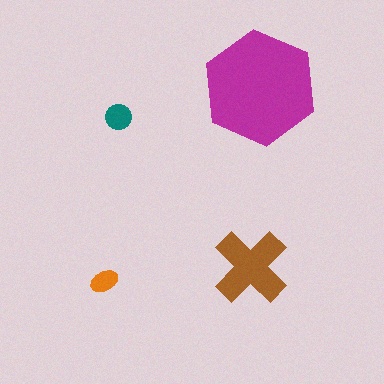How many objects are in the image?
There are 4 objects in the image.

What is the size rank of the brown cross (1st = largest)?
2nd.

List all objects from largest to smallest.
The magenta hexagon, the brown cross, the teal circle, the orange ellipse.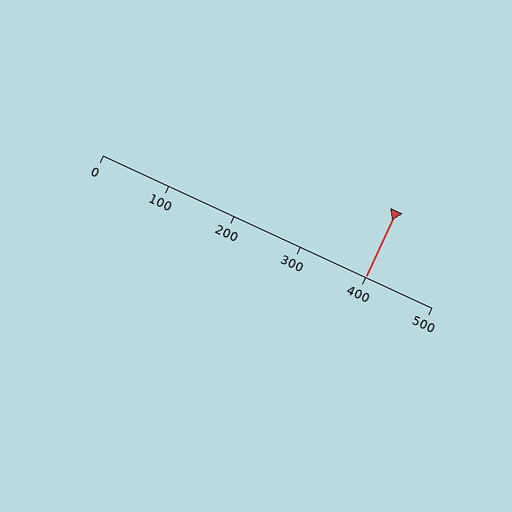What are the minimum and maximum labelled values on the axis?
The axis runs from 0 to 500.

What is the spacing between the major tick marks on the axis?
The major ticks are spaced 100 apart.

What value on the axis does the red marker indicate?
The marker indicates approximately 400.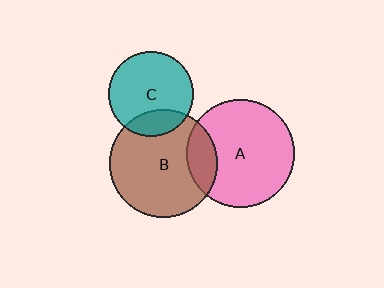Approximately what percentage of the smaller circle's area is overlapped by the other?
Approximately 15%.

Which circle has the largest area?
Circle A (pink).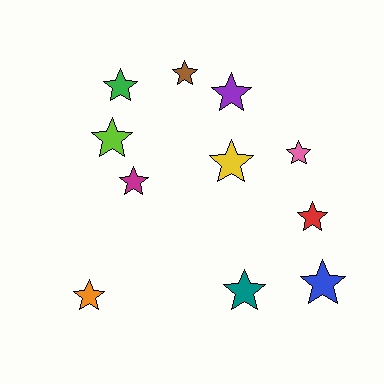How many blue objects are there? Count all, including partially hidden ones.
There is 1 blue object.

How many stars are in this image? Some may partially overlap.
There are 11 stars.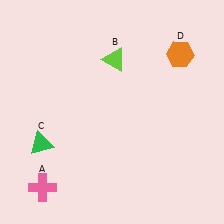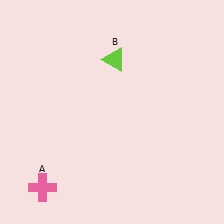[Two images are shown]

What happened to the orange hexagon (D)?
The orange hexagon (D) was removed in Image 2. It was in the top-right area of Image 1.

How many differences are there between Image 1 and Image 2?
There are 2 differences between the two images.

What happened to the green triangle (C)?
The green triangle (C) was removed in Image 2. It was in the bottom-left area of Image 1.